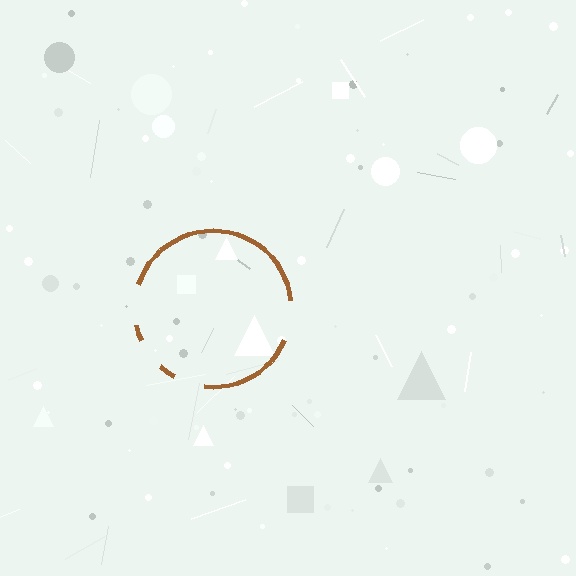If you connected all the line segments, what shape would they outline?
They would outline a circle.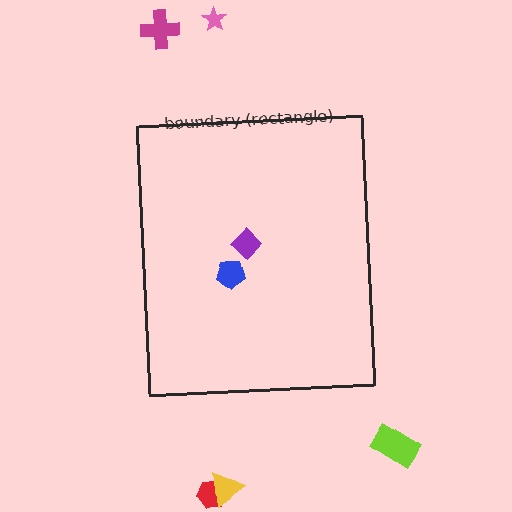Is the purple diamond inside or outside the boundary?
Inside.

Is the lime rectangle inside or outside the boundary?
Outside.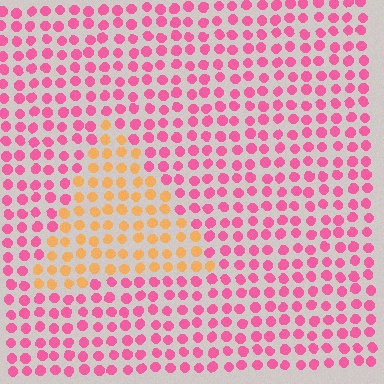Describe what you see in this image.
The image is filled with small pink elements in a uniform arrangement. A triangle-shaped region is visible where the elements are tinted to a slightly different hue, forming a subtle color boundary.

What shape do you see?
I see a triangle.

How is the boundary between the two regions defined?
The boundary is defined purely by a slight shift in hue (about 60 degrees). Spacing, size, and orientation are identical on both sides.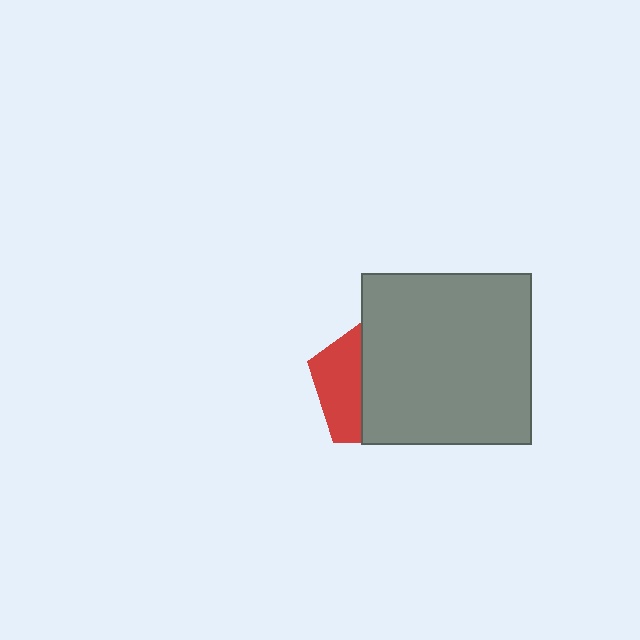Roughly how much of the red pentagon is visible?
A small part of it is visible (roughly 35%).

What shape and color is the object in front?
The object in front is a gray square.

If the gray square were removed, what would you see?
You would see the complete red pentagon.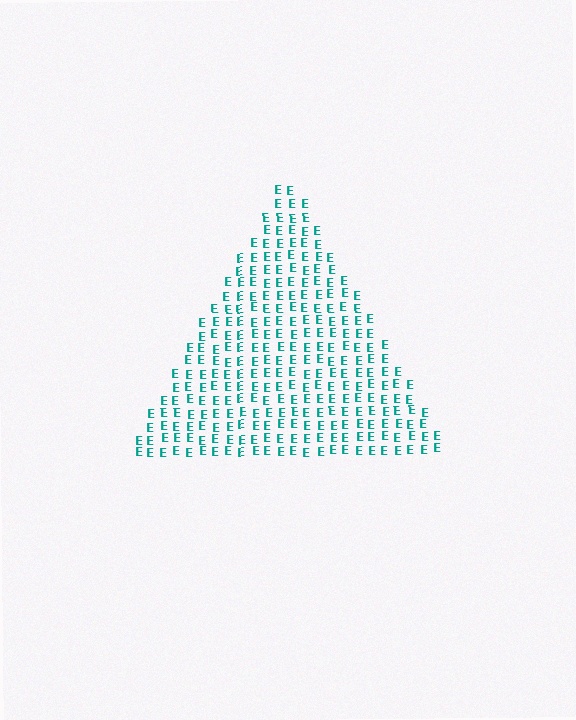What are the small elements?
The small elements are letter E's.